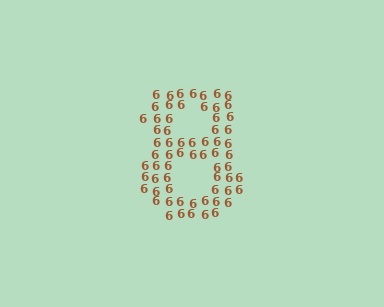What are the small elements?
The small elements are digit 6's.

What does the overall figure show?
The overall figure shows the digit 8.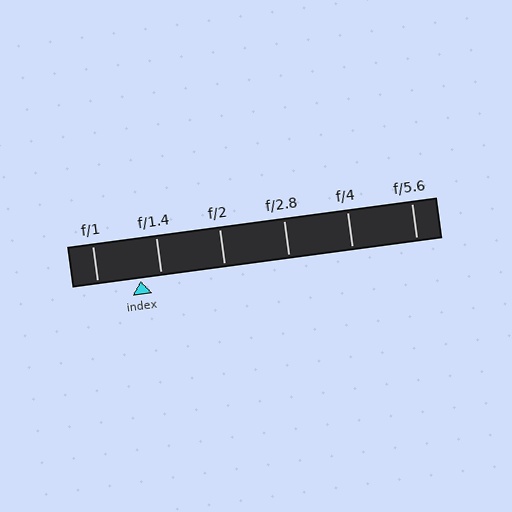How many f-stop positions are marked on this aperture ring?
There are 6 f-stop positions marked.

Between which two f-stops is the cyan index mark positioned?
The index mark is between f/1 and f/1.4.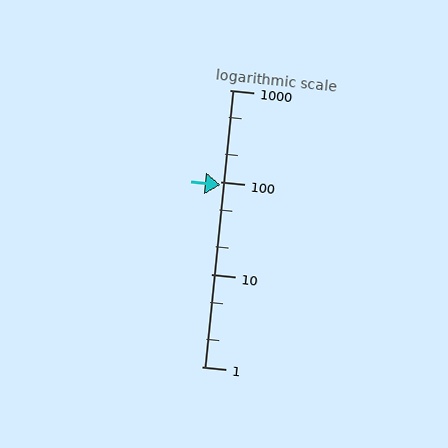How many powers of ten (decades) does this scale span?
The scale spans 3 decades, from 1 to 1000.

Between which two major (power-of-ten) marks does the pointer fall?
The pointer is between 10 and 100.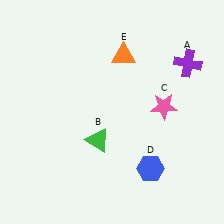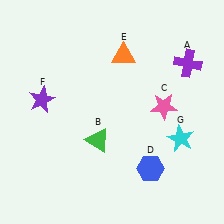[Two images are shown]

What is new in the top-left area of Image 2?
A purple star (F) was added in the top-left area of Image 2.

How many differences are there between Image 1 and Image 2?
There are 2 differences between the two images.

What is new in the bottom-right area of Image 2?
A cyan star (G) was added in the bottom-right area of Image 2.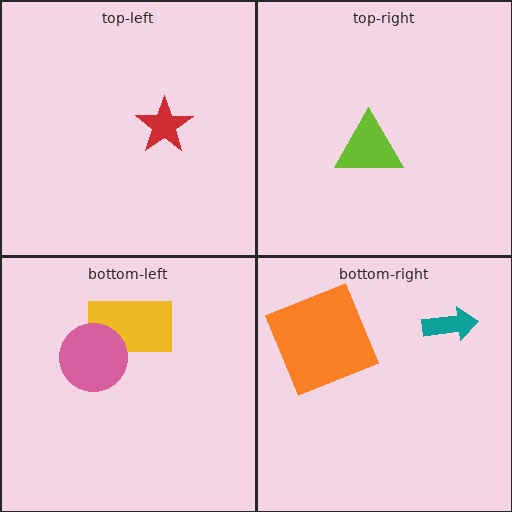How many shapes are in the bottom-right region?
2.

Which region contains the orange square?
The bottom-right region.